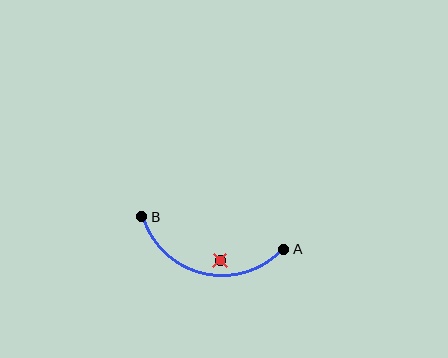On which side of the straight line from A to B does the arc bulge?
The arc bulges below the straight line connecting A and B.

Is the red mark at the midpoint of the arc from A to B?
No — the red mark does not lie on the arc at all. It sits slightly inside the curve.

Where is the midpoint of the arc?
The arc midpoint is the point on the curve farthest from the straight line joining A and B. It sits below that line.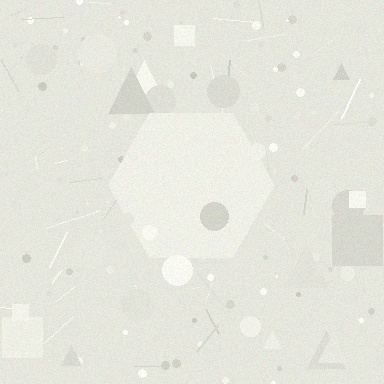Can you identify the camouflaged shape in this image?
The camouflaged shape is a hexagon.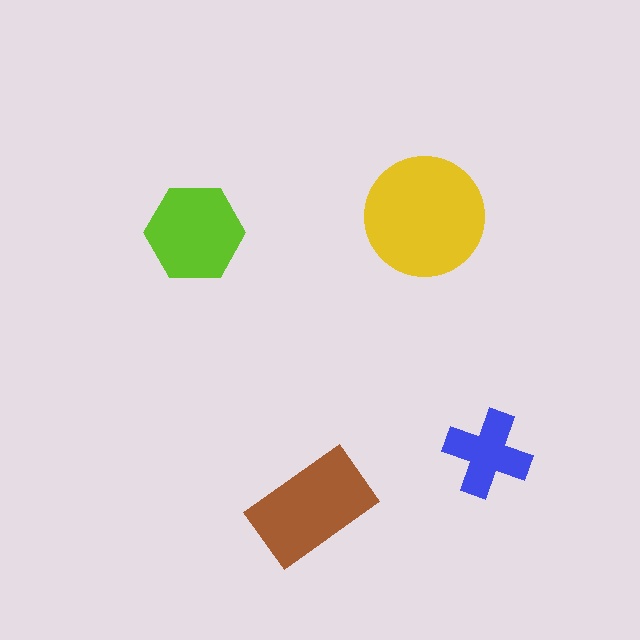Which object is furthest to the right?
The blue cross is rightmost.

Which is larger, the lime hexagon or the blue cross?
The lime hexagon.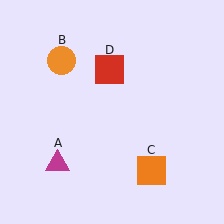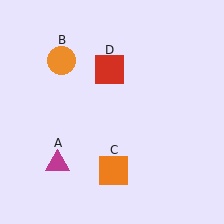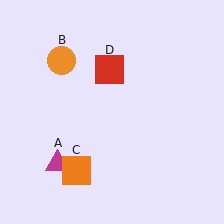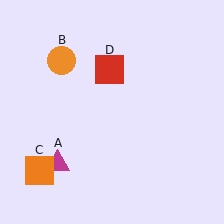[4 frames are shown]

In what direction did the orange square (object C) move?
The orange square (object C) moved left.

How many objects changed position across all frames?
1 object changed position: orange square (object C).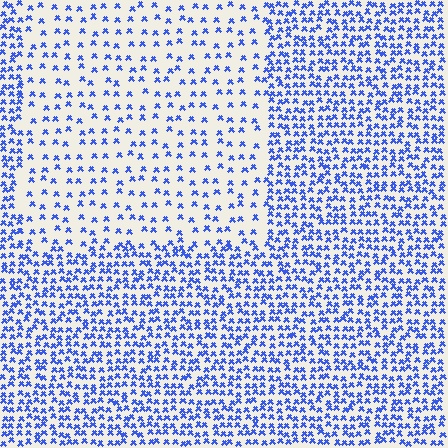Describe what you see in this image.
The image contains small blue elements arranged at two different densities. A rectangle-shaped region is visible where the elements are less densely packed than the surrounding area.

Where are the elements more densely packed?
The elements are more densely packed outside the rectangle boundary.